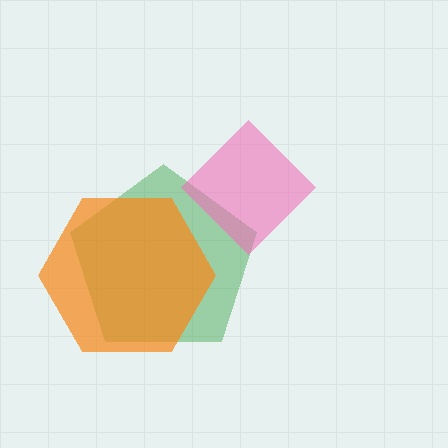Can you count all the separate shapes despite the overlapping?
Yes, there are 3 separate shapes.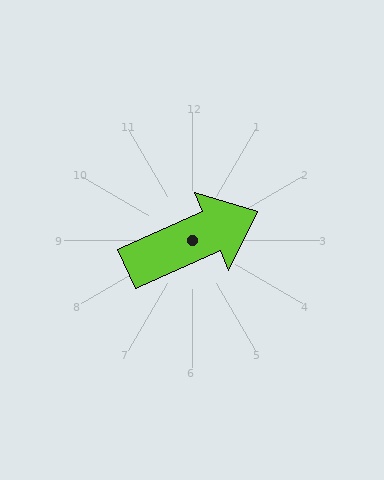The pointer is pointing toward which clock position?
Roughly 2 o'clock.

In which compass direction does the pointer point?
Northeast.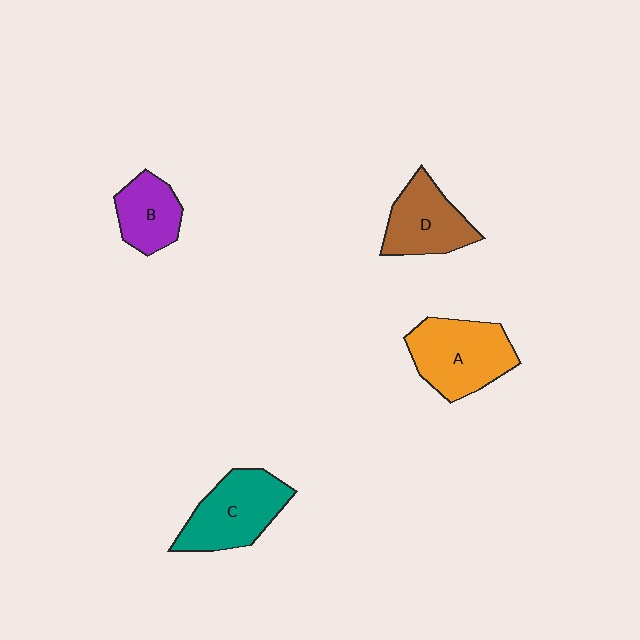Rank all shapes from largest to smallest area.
From largest to smallest: A (orange), C (teal), D (brown), B (purple).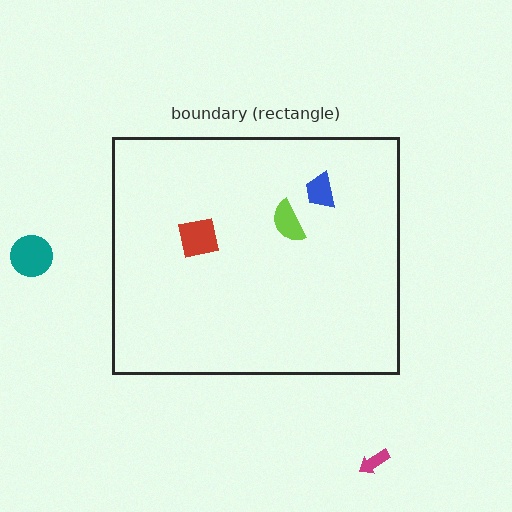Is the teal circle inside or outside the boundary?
Outside.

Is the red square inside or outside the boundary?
Inside.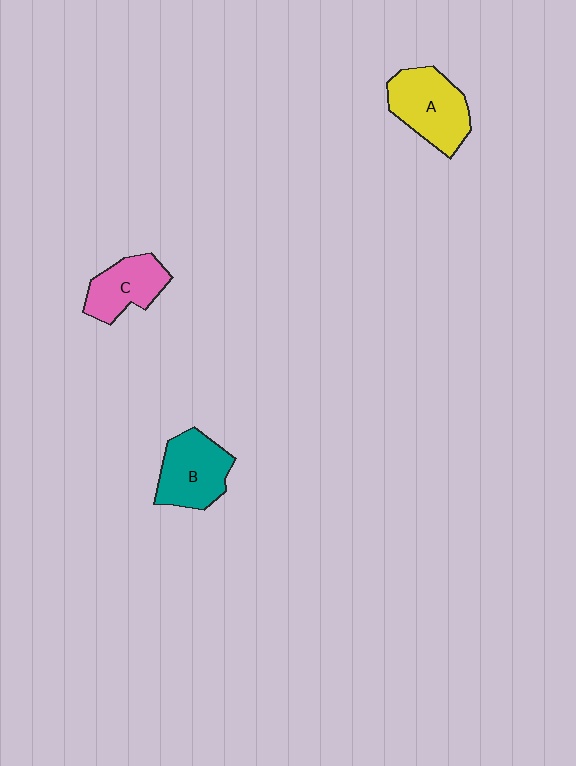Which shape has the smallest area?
Shape C (pink).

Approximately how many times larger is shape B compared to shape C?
Approximately 1.2 times.